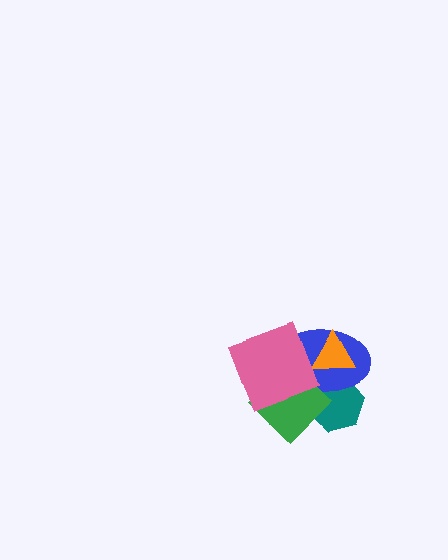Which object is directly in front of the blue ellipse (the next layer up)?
The orange triangle is directly in front of the blue ellipse.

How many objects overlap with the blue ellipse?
4 objects overlap with the blue ellipse.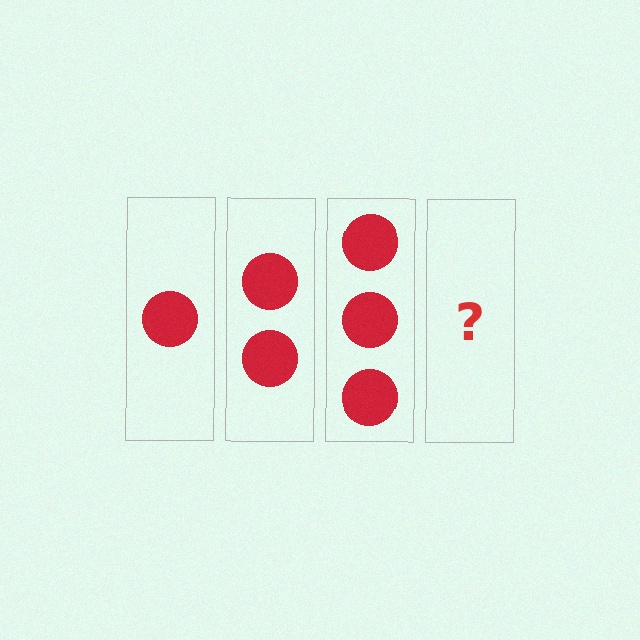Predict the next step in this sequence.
The next step is 4 circles.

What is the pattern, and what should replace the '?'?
The pattern is that each step adds one more circle. The '?' should be 4 circles.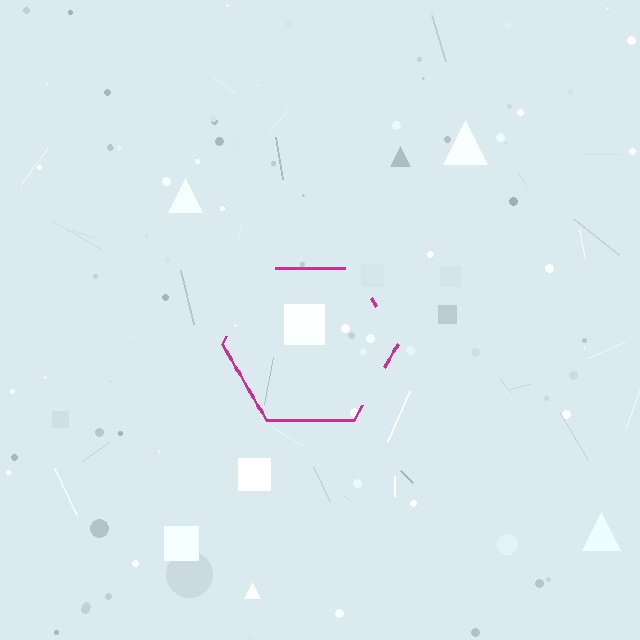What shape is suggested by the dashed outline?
The dashed outline suggests a hexagon.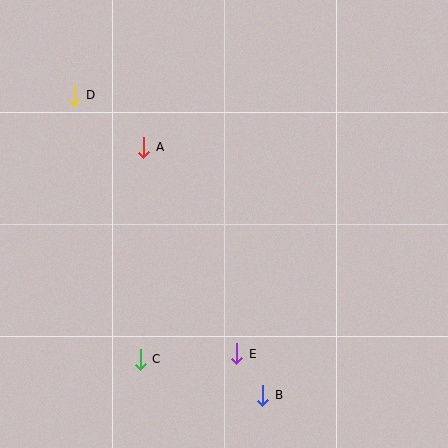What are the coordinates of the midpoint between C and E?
The midpoint between C and E is at (189, 357).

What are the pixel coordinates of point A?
Point A is at (144, 147).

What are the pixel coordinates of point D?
Point D is at (74, 95).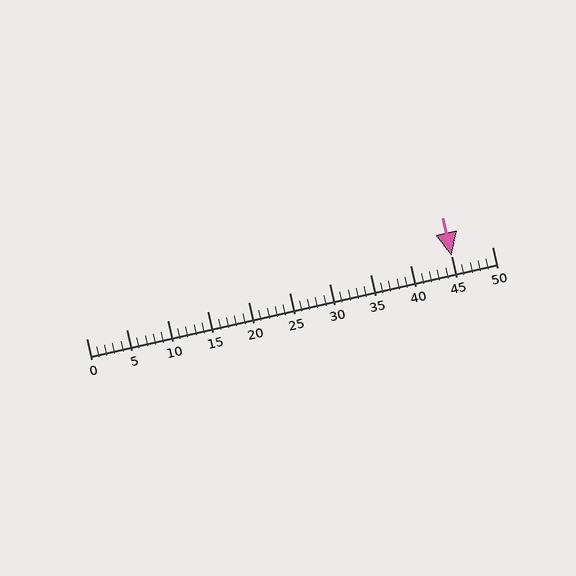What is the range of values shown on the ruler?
The ruler shows values from 0 to 50.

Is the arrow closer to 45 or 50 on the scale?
The arrow is closer to 45.